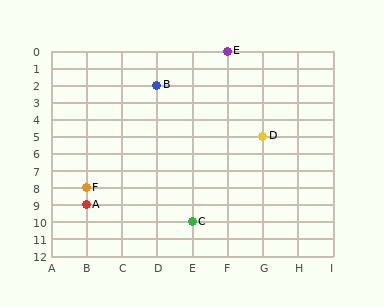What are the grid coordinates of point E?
Point E is at grid coordinates (F, 0).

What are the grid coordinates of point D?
Point D is at grid coordinates (G, 5).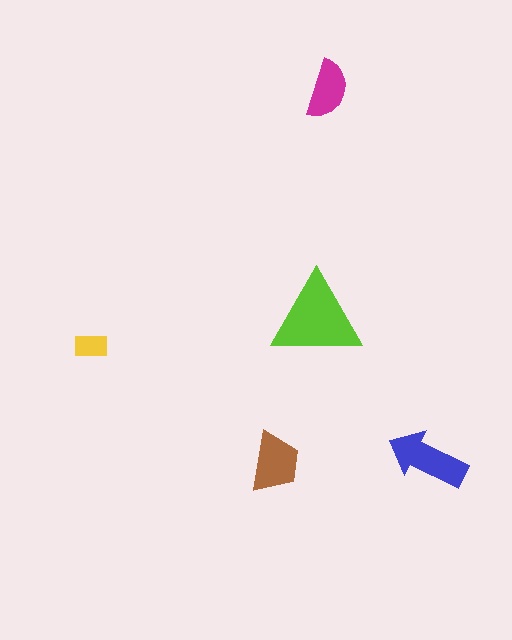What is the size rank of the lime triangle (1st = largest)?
1st.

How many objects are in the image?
There are 5 objects in the image.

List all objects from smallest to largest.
The yellow rectangle, the magenta semicircle, the brown trapezoid, the blue arrow, the lime triangle.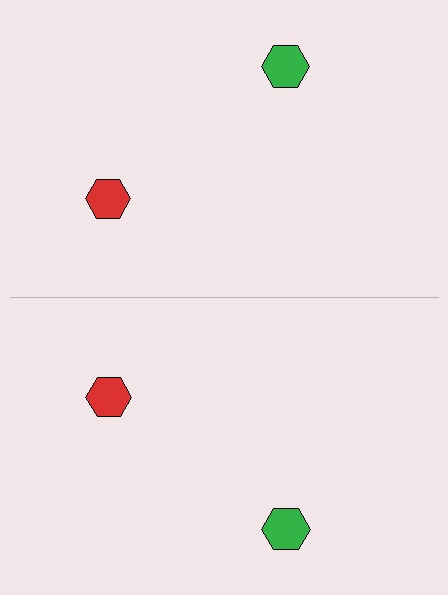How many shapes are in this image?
There are 4 shapes in this image.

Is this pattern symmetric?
Yes, this pattern has bilateral (reflection) symmetry.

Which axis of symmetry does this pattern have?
The pattern has a horizontal axis of symmetry running through the center of the image.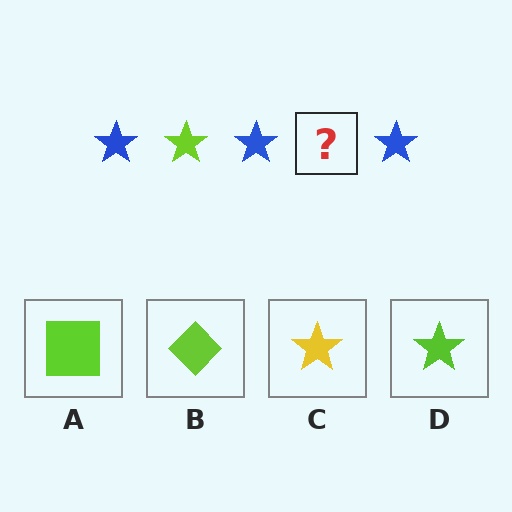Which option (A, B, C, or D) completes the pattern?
D.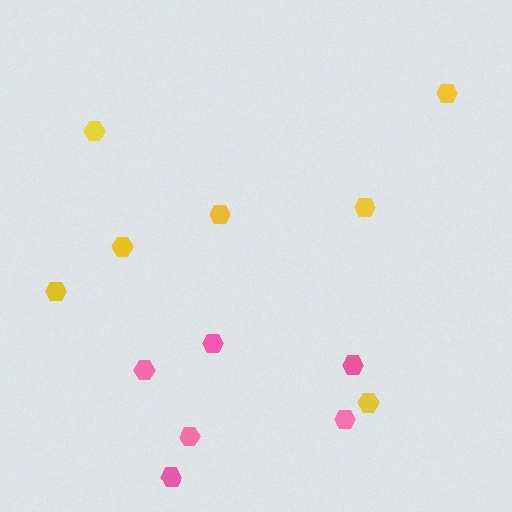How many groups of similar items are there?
There are 2 groups: one group of pink hexagons (6) and one group of yellow hexagons (7).